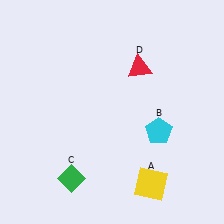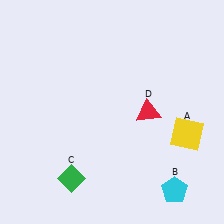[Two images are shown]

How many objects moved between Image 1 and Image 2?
3 objects moved between the two images.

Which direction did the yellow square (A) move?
The yellow square (A) moved up.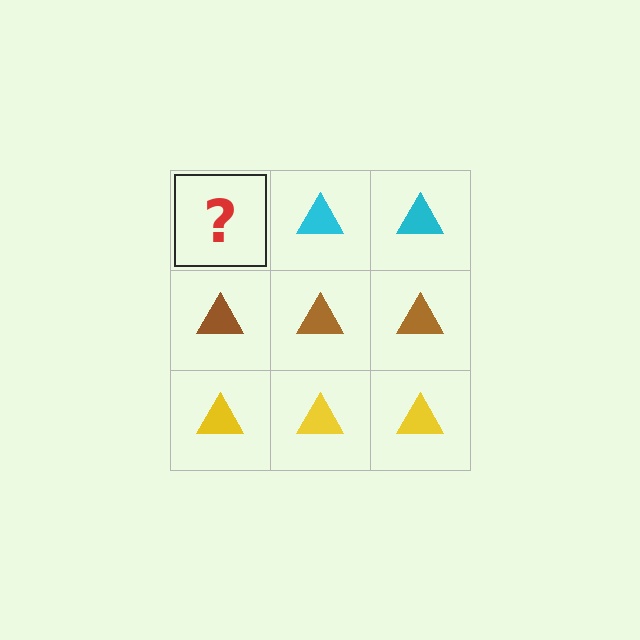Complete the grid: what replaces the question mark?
The question mark should be replaced with a cyan triangle.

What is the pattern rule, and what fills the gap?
The rule is that each row has a consistent color. The gap should be filled with a cyan triangle.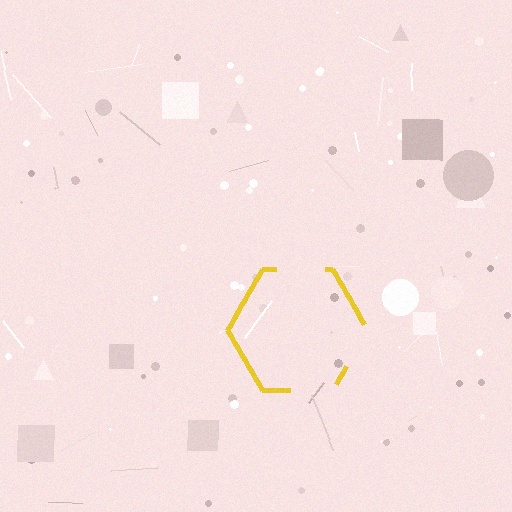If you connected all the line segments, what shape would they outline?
They would outline a hexagon.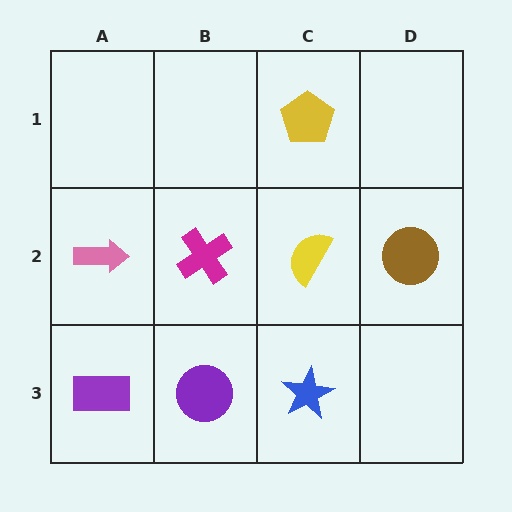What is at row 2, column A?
A pink arrow.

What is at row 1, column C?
A yellow pentagon.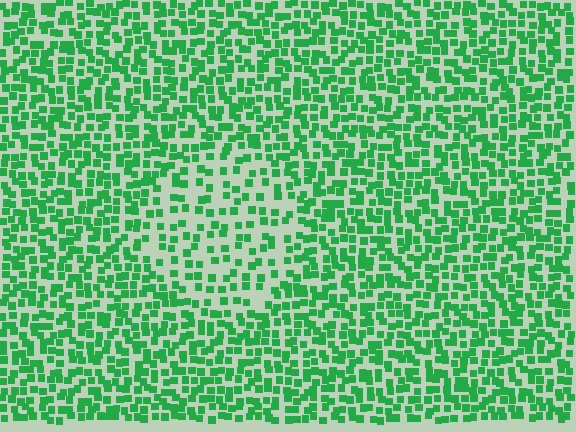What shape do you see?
I see a circle.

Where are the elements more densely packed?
The elements are more densely packed outside the circle boundary.